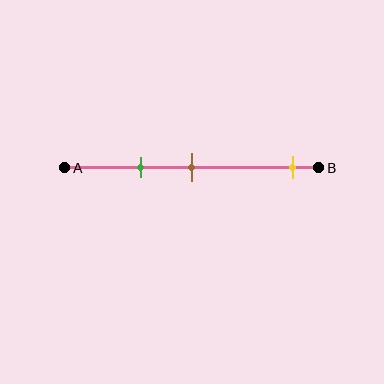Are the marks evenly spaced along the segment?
No, the marks are not evenly spaced.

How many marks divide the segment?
There are 3 marks dividing the segment.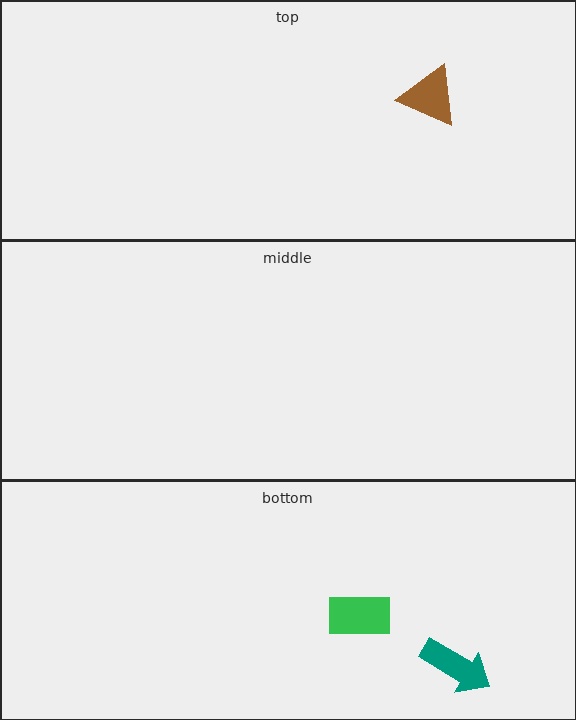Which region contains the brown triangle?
The top region.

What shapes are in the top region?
The brown triangle.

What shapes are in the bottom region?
The teal arrow, the green rectangle.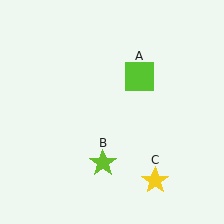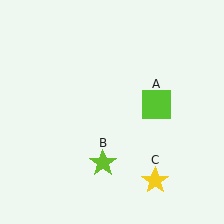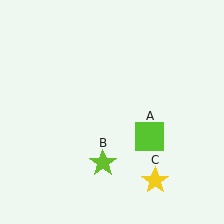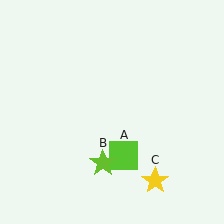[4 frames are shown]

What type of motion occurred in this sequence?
The lime square (object A) rotated clockwise around the center of the scene.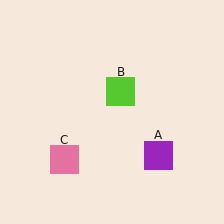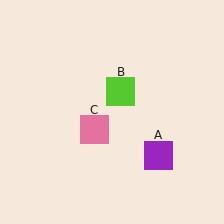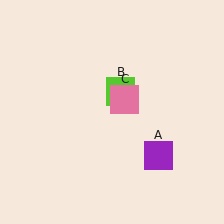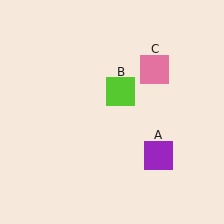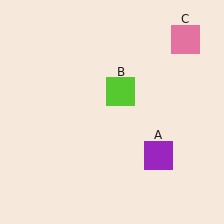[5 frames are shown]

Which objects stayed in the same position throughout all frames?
Purple square (object A) and lime square (object B) remained stationary.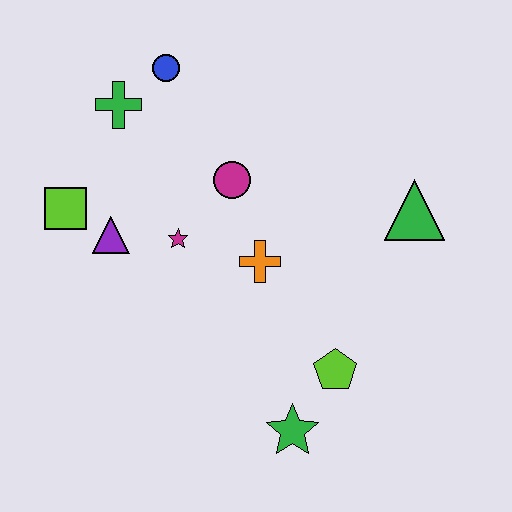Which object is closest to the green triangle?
The orange cross is closest to the green triangle.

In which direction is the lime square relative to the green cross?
The lime square is below the green cross.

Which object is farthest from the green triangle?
The lime square is farthest from the green triangle.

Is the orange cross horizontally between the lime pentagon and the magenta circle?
Yes